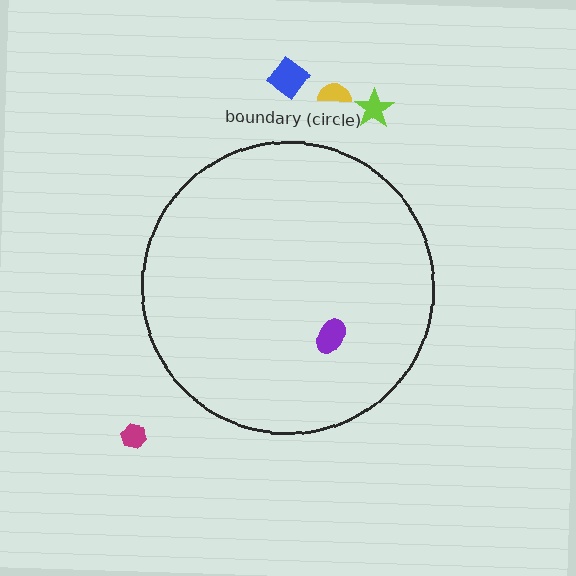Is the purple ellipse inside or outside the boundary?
Inside.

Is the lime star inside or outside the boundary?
Outside.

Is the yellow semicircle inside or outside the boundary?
Outside.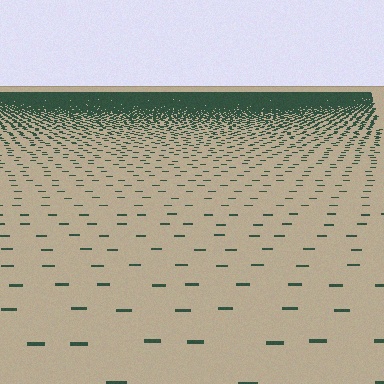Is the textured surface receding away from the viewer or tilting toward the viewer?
The surface is receding away from the viewer. Texture elements get smaller and denser toward the top.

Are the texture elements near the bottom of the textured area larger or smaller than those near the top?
Larger. Near the bottom, elements are closer to the viewer and appear at a bigger on-screen size.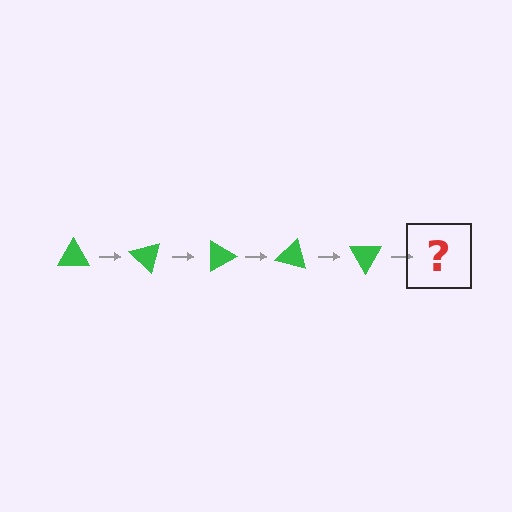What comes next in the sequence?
The next element should be a green triangle rotated 225 degrees.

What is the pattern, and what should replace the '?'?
The pattern is that the triangle rotates 45 degrees each step. The '?' should be a green triangle rotated 225 degrees.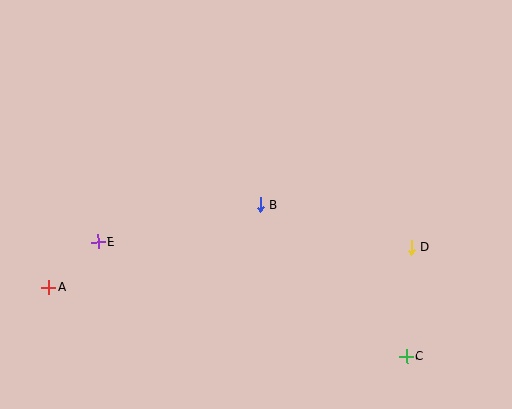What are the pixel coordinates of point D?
Point D is at (411, 248).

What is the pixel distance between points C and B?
The distance between C and B is 211 pixels.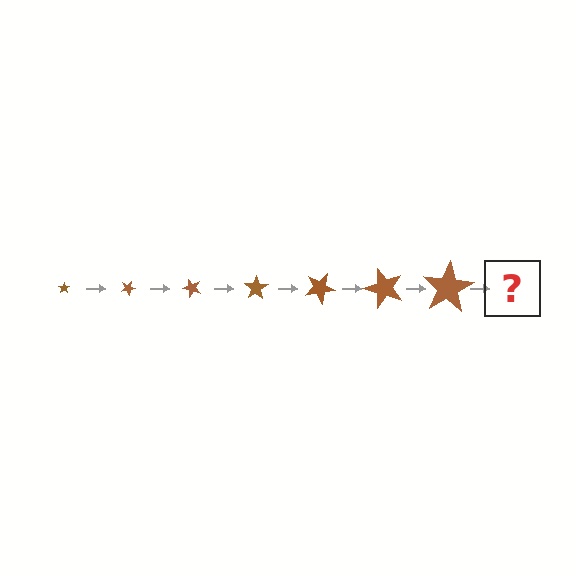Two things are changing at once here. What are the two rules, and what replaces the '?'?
The two rules are that the star grows larger each step and it rotates 25 degrees each step. The '?' should be a star, larger than the previous one and rotated 175 degrees from the start.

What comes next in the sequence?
The next element should be a star, larger than the previous one and rotated 175 degrees from the start.